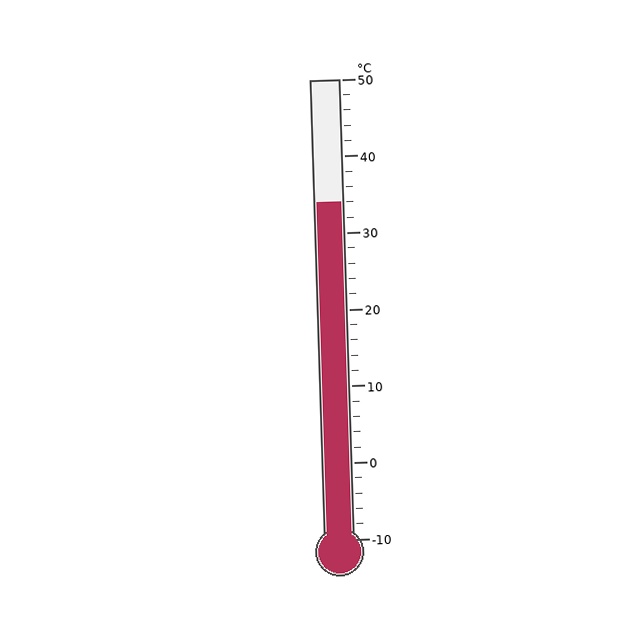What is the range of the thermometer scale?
The thermometer scale ranges from -10°C to 50°C.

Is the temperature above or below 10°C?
The temperature is above 10°C.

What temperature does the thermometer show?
The thermometer shows approximately 34°C.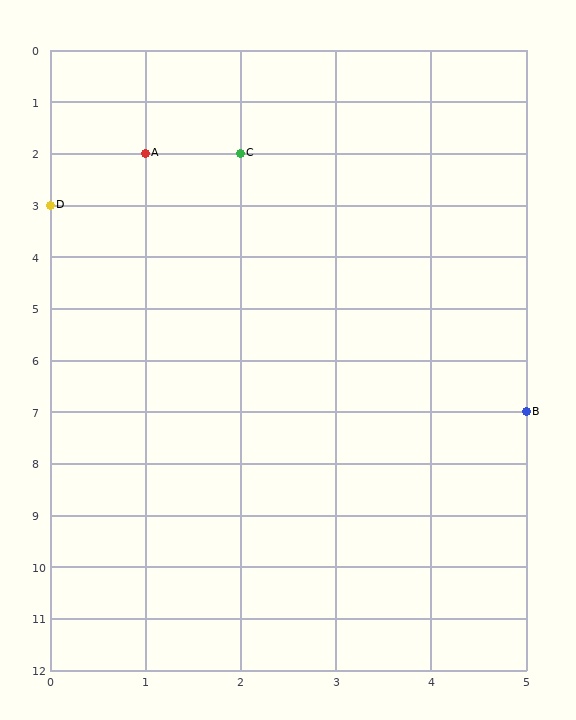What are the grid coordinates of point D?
Point D is at grid coordinates (0, 3).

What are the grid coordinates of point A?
Point A is at grid coordinates (1, 2).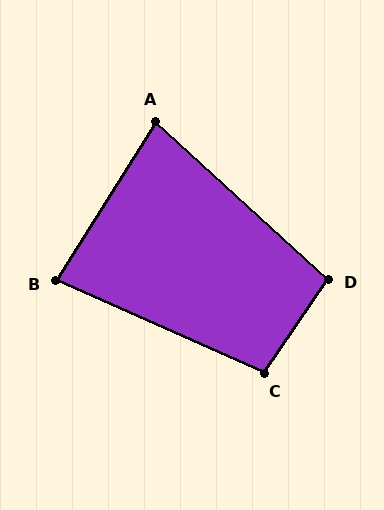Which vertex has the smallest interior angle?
A, at approximately 80 degrees.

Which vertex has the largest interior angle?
C, at approximately 100 degrees.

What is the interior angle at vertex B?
Approximately 82 degrees (acute).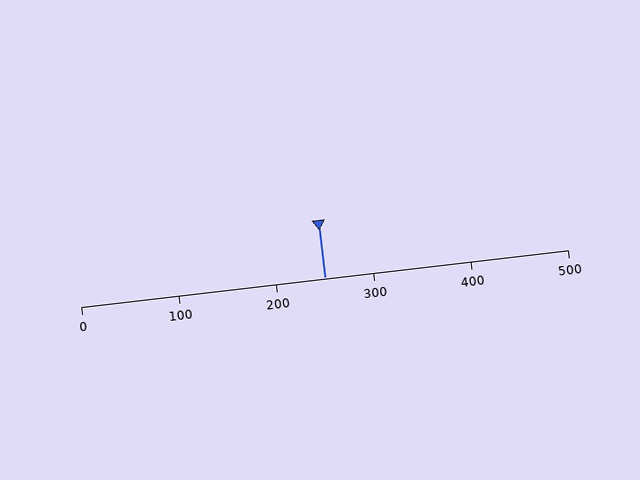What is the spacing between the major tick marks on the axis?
The major ticks are spaced 100 apart.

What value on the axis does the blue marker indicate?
The marker indicates approximately 250.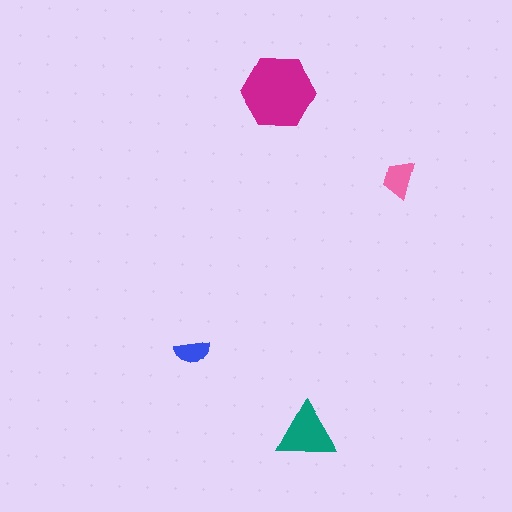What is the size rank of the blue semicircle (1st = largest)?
4th.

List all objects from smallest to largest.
The blue semicircle, the pink trapezoid, the teal triangle, the magenta hexagon.